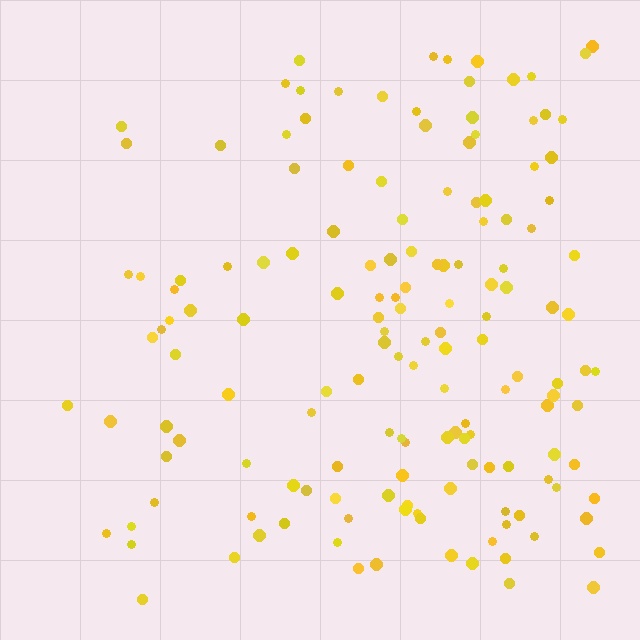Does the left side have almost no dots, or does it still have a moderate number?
Still a moderate number, just noticeably fewer than the right.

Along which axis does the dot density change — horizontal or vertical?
Horizontal.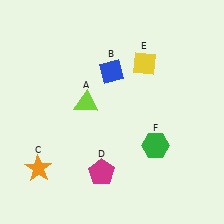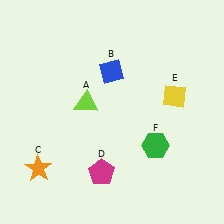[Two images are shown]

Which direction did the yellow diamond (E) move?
The yellow diamond (E) moved down.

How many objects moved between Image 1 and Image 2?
1 object moved between the two images.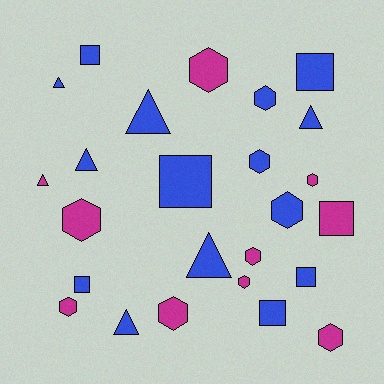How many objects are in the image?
There are 25 objects.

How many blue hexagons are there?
There are 3 blue hexagons.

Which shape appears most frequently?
Hexagon, with 11 objects.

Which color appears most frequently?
Blue, with 15 objects.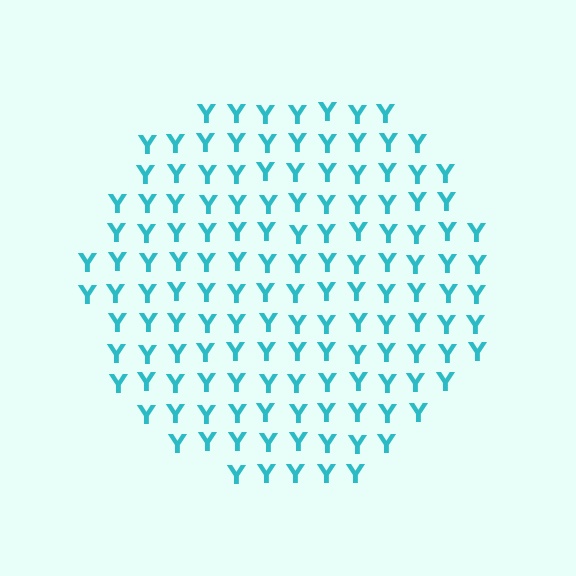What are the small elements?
The small elements are letter Y's.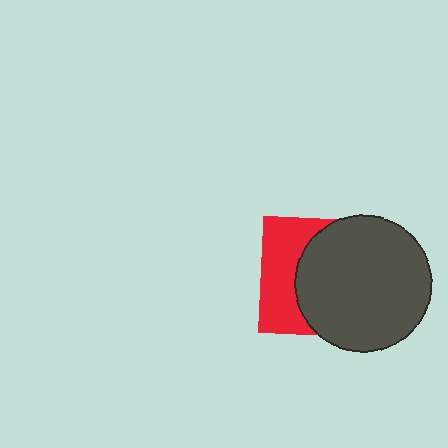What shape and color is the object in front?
The object in front is a dark gray circle.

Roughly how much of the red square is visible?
A small part of it is visible (roughly 38%).